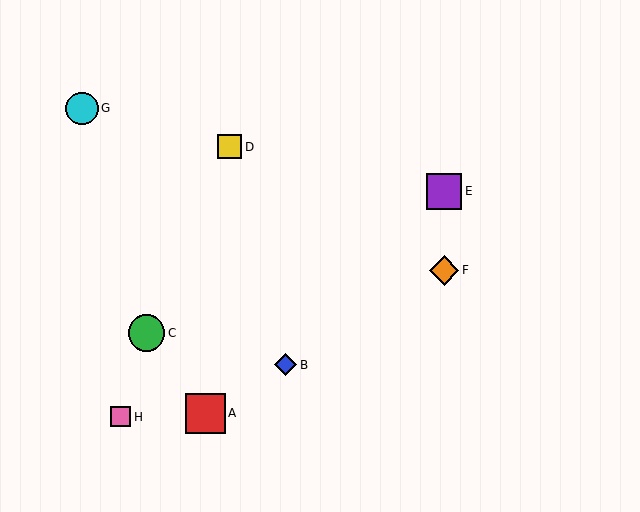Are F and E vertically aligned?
Yes, both are at x≈444.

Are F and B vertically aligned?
No, F is at x≈444 and B is at x≈286.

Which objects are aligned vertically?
Objects E, F are aligned vertically.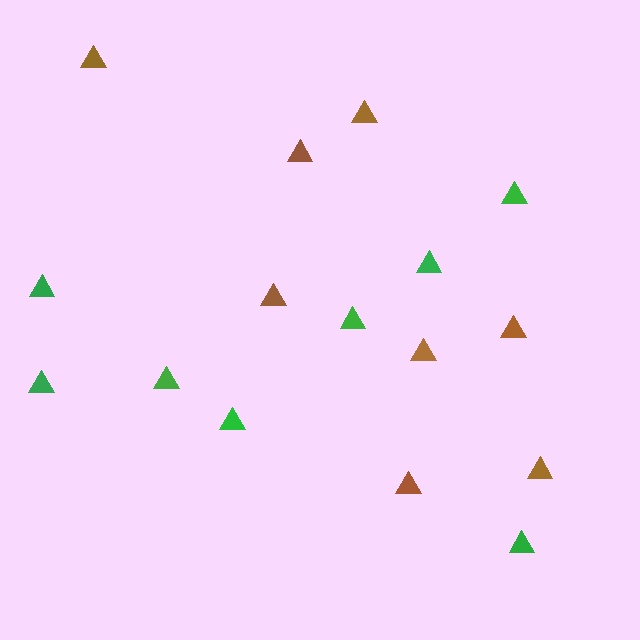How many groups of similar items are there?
There are 2 groups: one group of brown triangles (8) and one group of green triangles (8).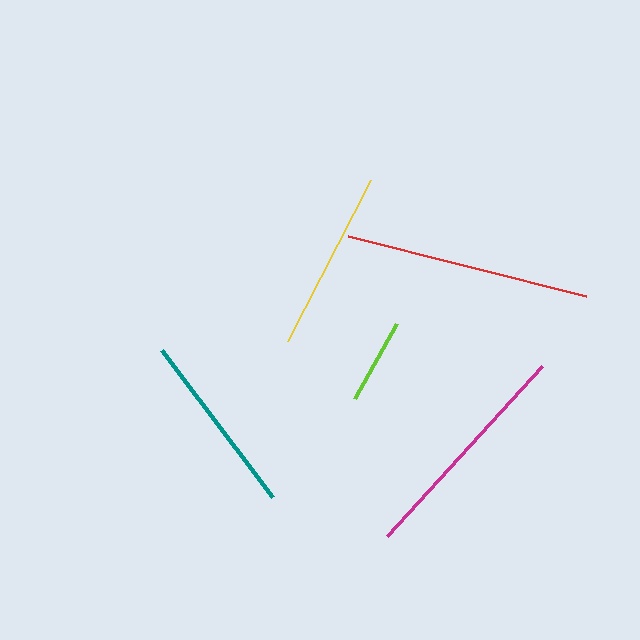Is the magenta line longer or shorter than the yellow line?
The magenta line is longer than the yellow line.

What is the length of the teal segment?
The teal segment is approximately 184 pixels long.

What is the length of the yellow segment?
The yellow segment is approximately 181 pixels long.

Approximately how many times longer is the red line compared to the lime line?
The red line is approximately 2.9 times the length of the lime line.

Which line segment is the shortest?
The lime line is the shortest at approximately 86 pixels.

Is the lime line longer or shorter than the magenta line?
The magenta line is longer than the lime line.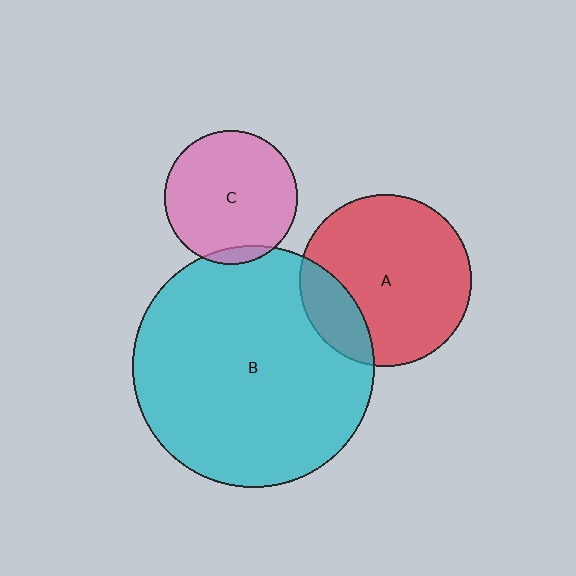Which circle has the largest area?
Circle B (cyan).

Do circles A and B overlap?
Yes.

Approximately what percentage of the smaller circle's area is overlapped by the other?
Approximately 20%.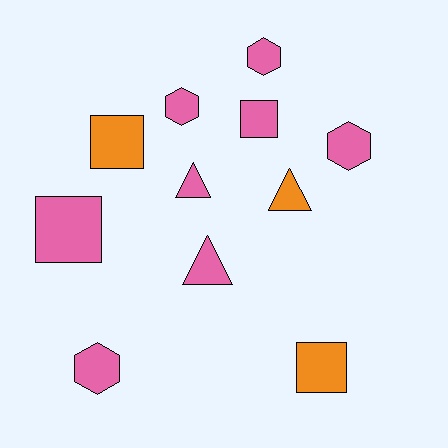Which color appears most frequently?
Pink, with 8 objects.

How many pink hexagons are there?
There are 4 pink hexagons.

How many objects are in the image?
There are 11 objects.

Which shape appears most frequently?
Hexagon, with 4 objects.